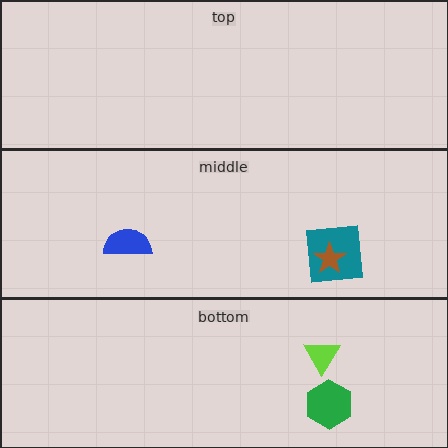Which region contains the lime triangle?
The bottom region.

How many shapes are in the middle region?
3.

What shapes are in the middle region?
The blue semicircle, the teal square, the brown star.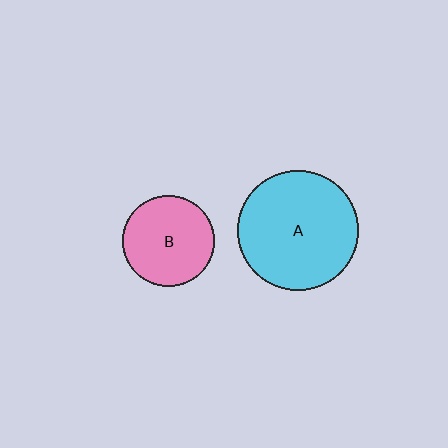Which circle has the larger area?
Circle A (cyan).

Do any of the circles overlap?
No, none of the circles overlap.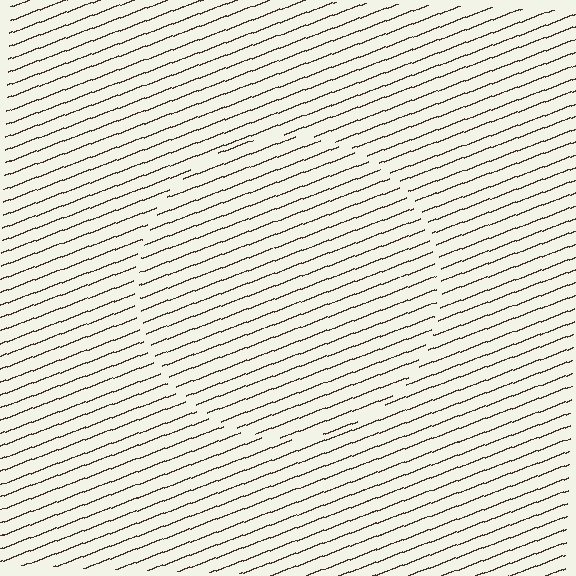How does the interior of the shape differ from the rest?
The interior of the shape contains the same grating, shifted by half a period — the contour is defined by the phase discontinuity where line-ends from the inner and outer gratings abut.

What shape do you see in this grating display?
An illusory circle. The interior of the shape contains the same grating, shifted by half a period — the contour is defined by the phase discontinuity where line-ends from the inner and outer gratings abut.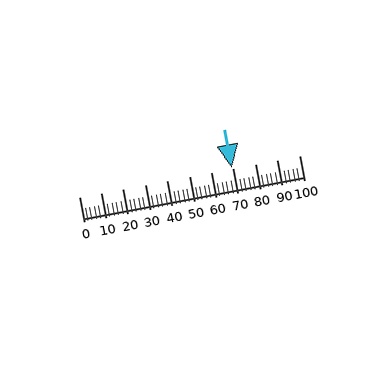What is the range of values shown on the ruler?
The ruler shows values from 0 to 100.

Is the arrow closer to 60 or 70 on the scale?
The arrow is closer to 70.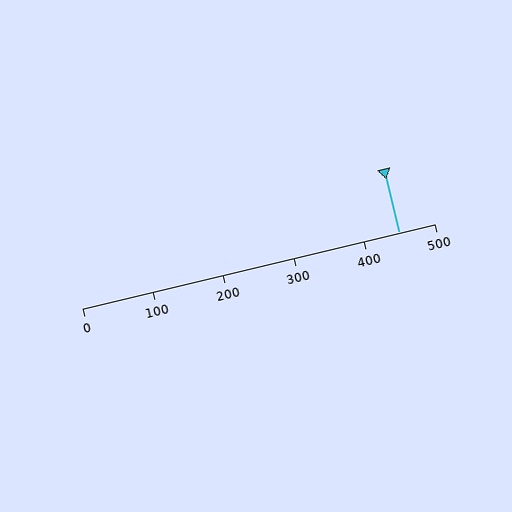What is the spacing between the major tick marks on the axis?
The major ticks are spaced 100 apart.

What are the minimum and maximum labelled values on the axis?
The axis runs from 0 to 500.